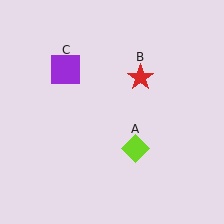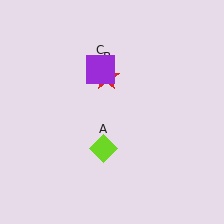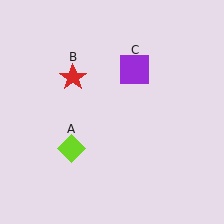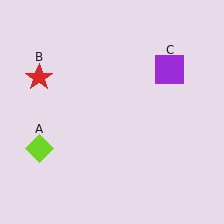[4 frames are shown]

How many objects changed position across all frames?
3 objects changed position: lime diamond (object A), red star (object B), purple square (object C).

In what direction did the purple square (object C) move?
The purple square (object C) moved right.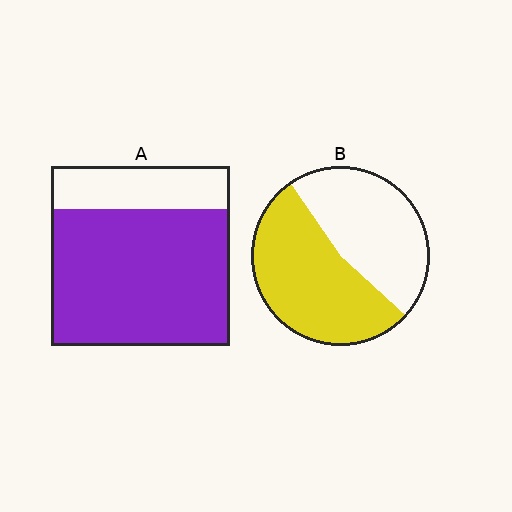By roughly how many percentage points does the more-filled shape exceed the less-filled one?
By roughly 20 percentage points (A over B).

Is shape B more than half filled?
Roughly half.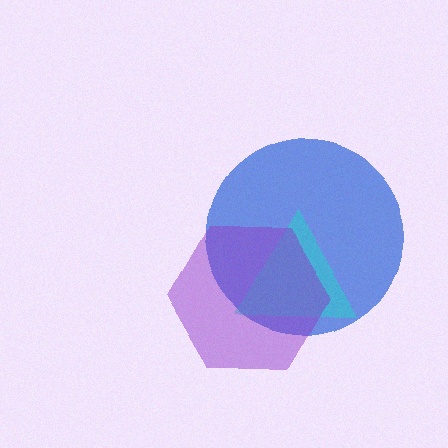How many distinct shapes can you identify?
There are 3 distinct shapes: a blue circle, a cyan triangle, a purple hexagon.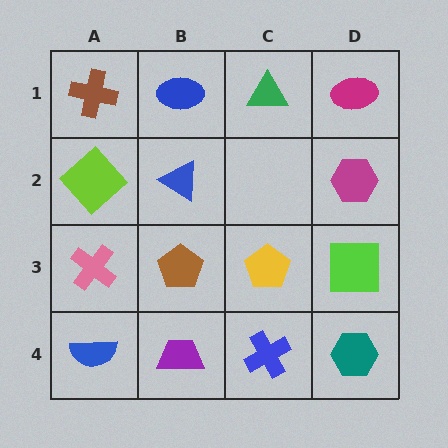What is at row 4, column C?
A blue cross.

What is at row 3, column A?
A pink cross.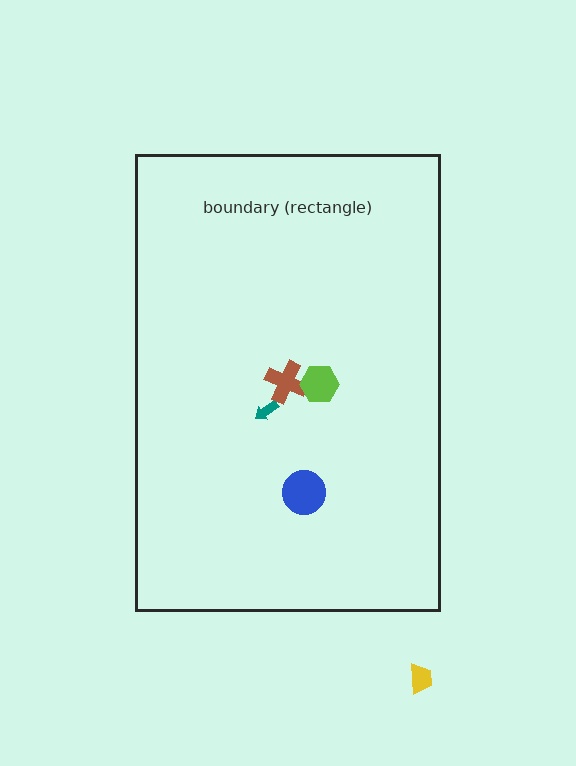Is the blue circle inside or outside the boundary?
Inside.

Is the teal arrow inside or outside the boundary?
Inside.